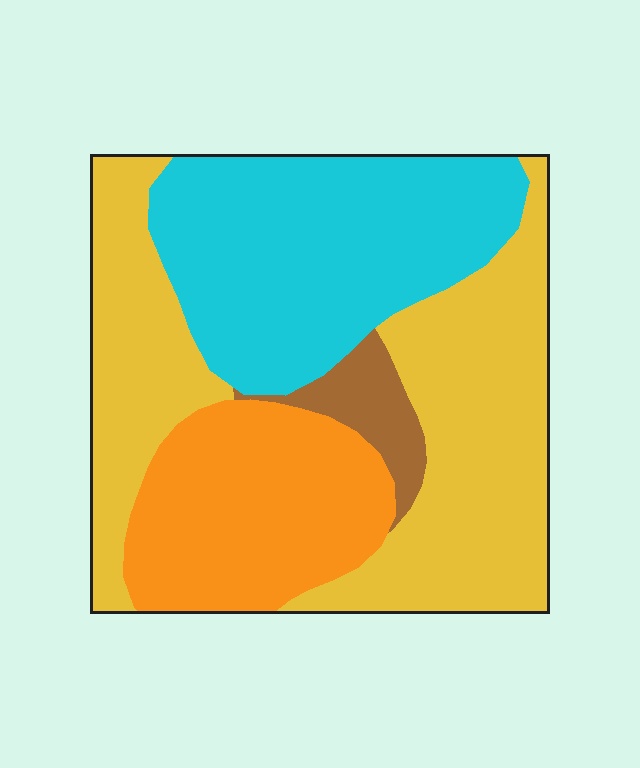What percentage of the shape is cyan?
Cyan takes up between a quarter and a half of the shape.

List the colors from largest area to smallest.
From largest to smallest: yellow, cyan, orange, brown.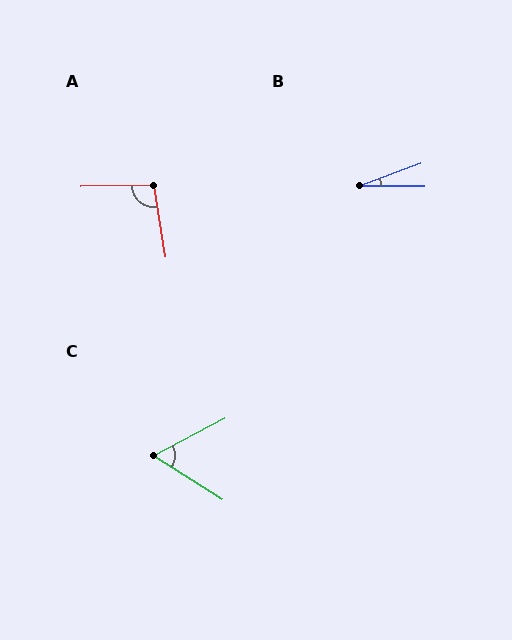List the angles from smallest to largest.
B (20°), C (60°), A (98°).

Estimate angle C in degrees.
Approximately 60 degrees.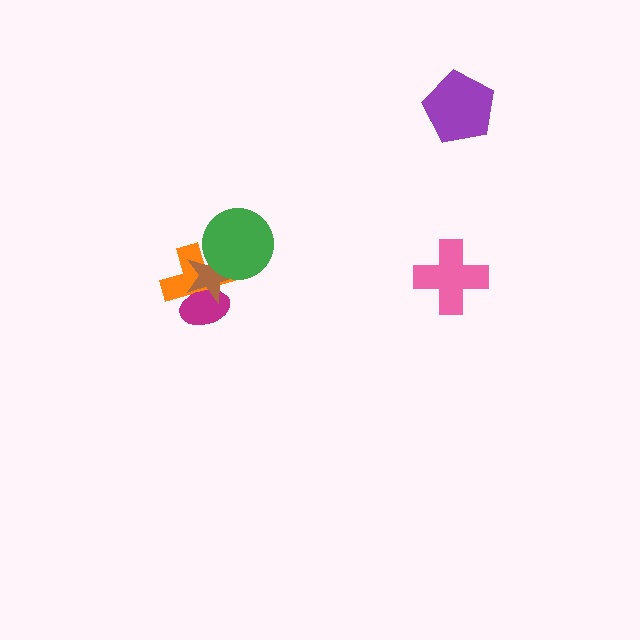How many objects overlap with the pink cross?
0 objects overlap with the pink cross.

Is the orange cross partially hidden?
Yes, it is partially covered by another shape.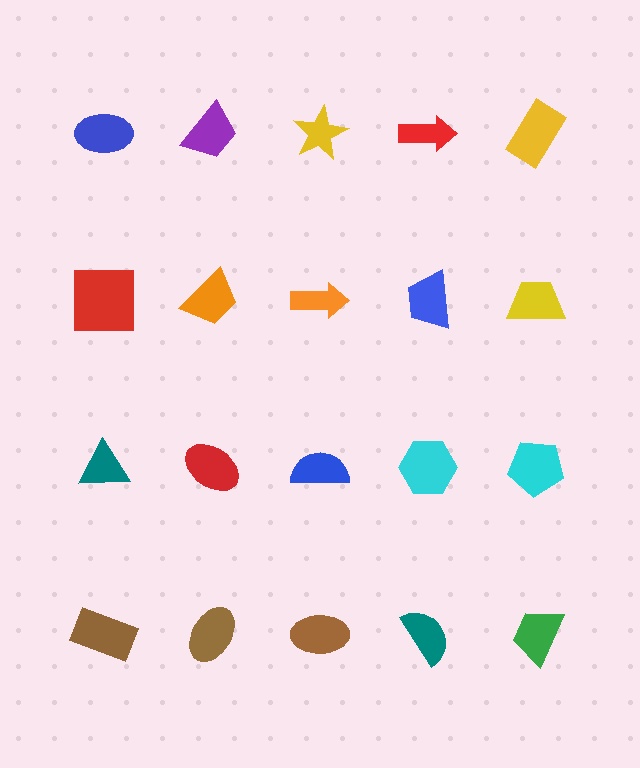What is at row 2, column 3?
An orange arrow.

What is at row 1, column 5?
A yellow rectangle.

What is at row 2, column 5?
A yellow trapezoid.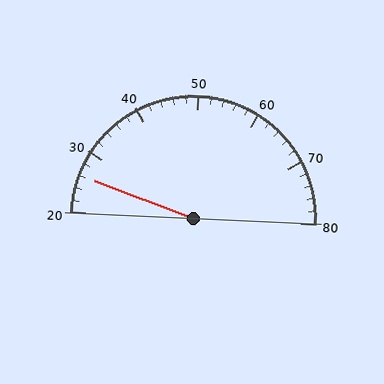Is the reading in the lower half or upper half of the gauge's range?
The reading is in the lower half of the range (20 to 80).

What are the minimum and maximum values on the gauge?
The gauge ranges from 20 to 80.